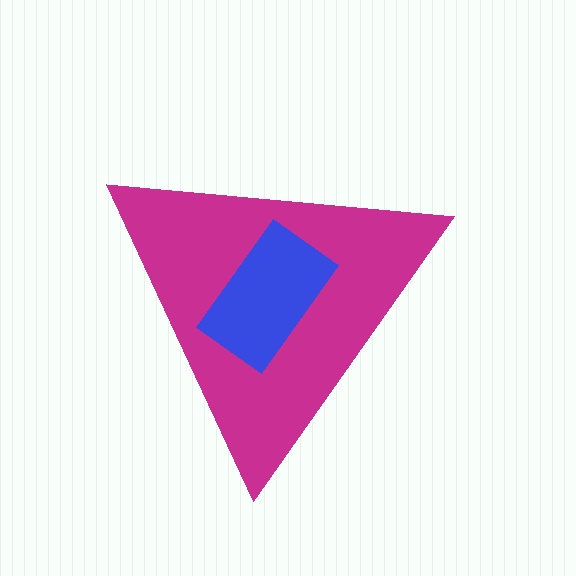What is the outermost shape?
The magenta triangle.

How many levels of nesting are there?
2.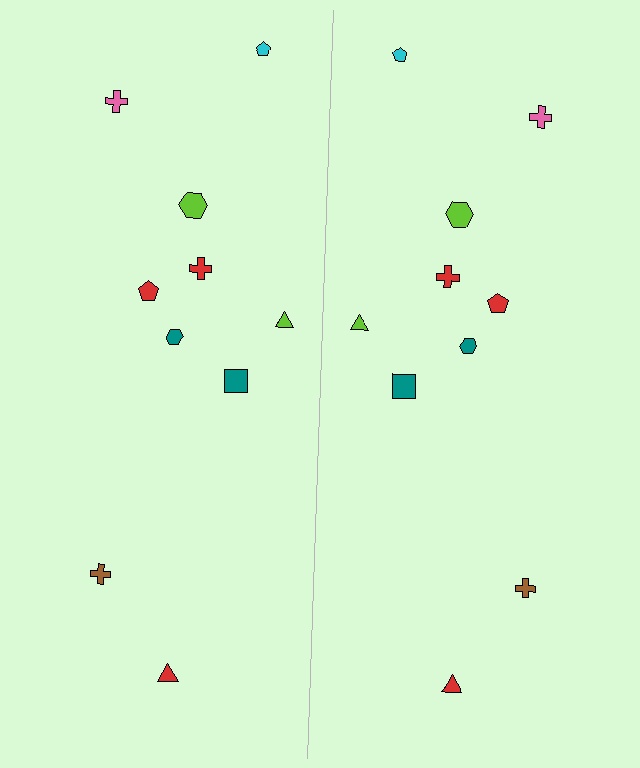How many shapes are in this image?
There are 20 shapes in this image.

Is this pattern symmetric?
Yes, this pattern has bilateral (reflection) symmetry.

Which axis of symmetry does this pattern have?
The pattern has a vertical axis of symmetry running through the center of the image.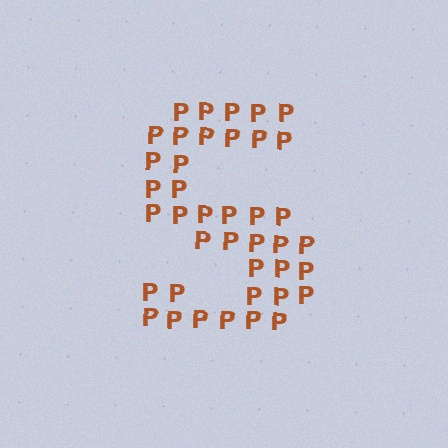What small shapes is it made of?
It is made of small letter P's.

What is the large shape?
The large shape is the letter S.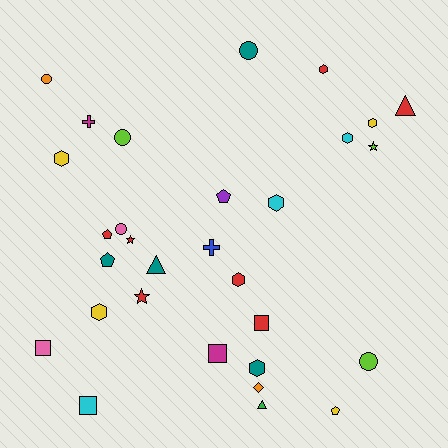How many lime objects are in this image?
There are 3 lime objects.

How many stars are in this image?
There are 3 stars.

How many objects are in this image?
There are 30 objects.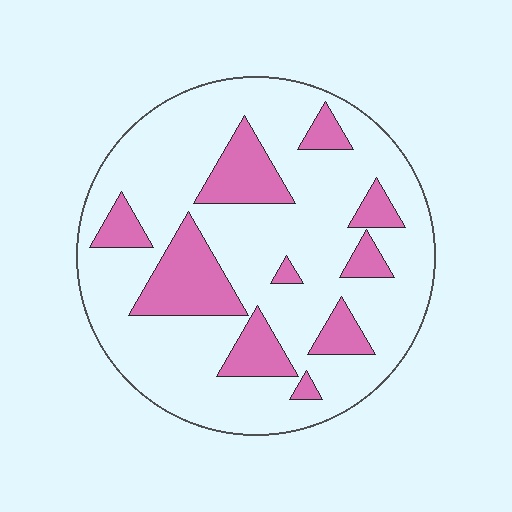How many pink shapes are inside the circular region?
10.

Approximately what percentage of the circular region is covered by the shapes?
Approximately 25%.